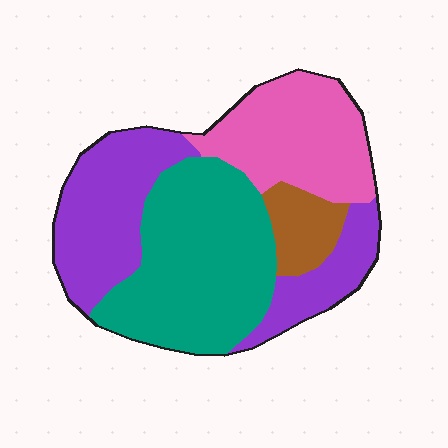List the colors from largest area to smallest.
From largest to smallest: teal, purple, pink, brown.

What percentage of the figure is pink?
Pink takes up about one quarter (1/4) of the figure.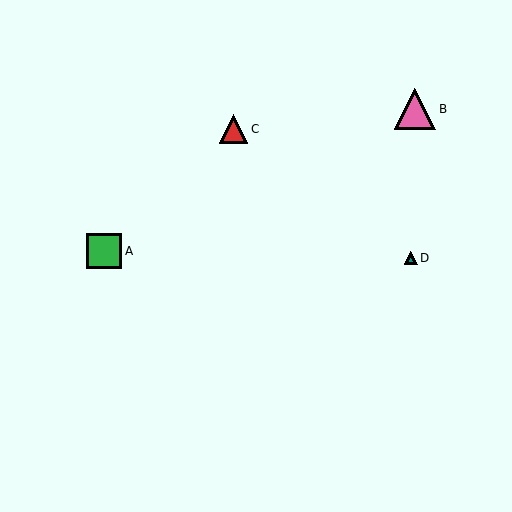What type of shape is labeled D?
Shape D is a teal triangle.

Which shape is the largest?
The pink triangle (labeled B) is the largest.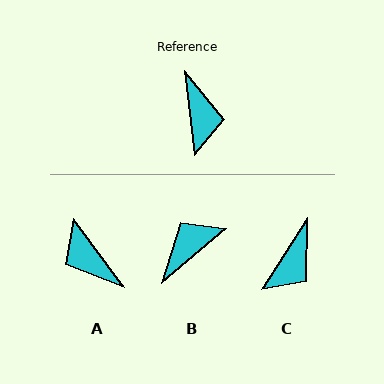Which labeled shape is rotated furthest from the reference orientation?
A, about 151 degrees away.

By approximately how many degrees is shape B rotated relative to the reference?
Approximately 123 degrees counter-clockwise.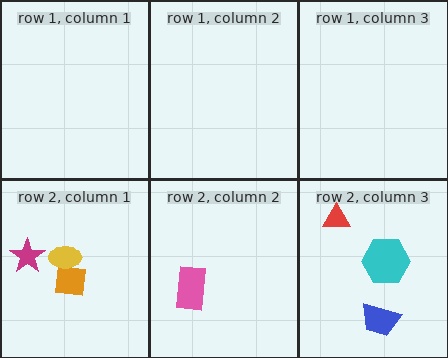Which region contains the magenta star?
The row 2, column 1 region.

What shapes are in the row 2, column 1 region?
The orange square, the magenta star, the yellow ellipse.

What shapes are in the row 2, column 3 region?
The red triangle, the blue trapezoid, the cyan hexagon.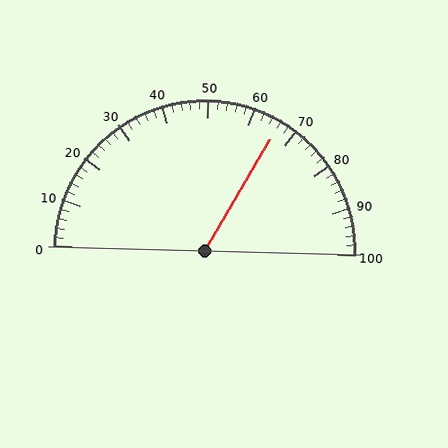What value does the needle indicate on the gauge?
The needle indicates approximately 66.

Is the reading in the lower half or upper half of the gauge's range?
The reading is in the upper half of the range (0 to 100).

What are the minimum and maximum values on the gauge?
The gauge ranges from 0 to 100.